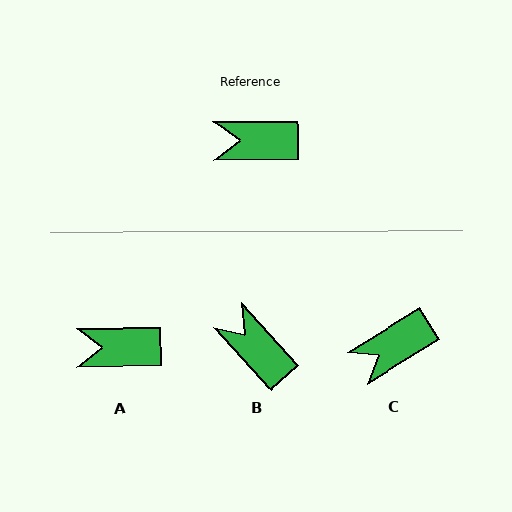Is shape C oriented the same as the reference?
No, it is off by about 31 degrees.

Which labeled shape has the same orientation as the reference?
A.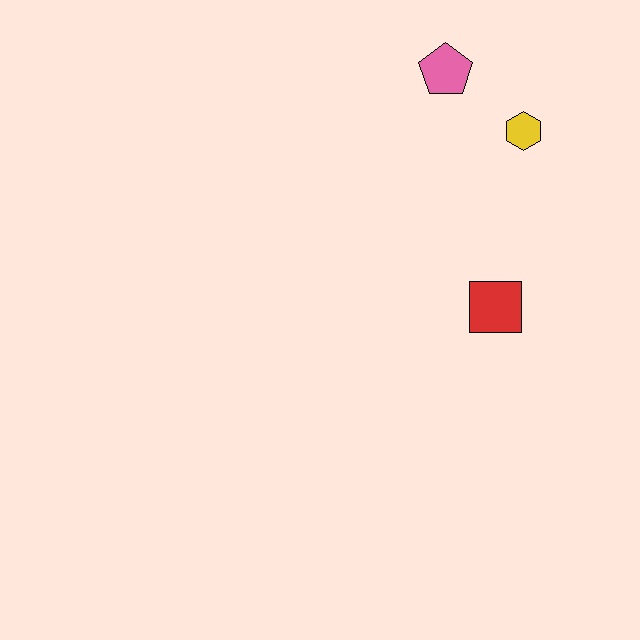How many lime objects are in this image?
There are no lime objects.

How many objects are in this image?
There are 3 objects.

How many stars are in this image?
There are no stars.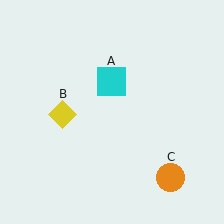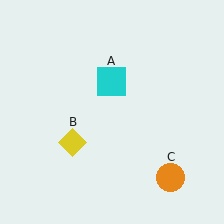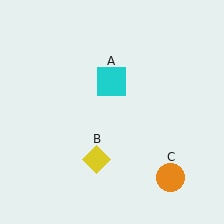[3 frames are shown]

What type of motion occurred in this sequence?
The yellow diamond (object B) rotated counterclockwise around the center of the scene.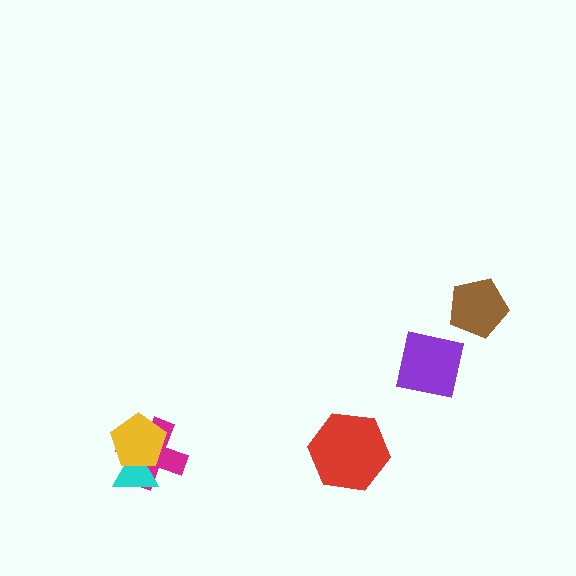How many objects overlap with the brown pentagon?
0 objects overlap with the brown pentagon.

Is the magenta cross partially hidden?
Yes, it is partially covered by another shape.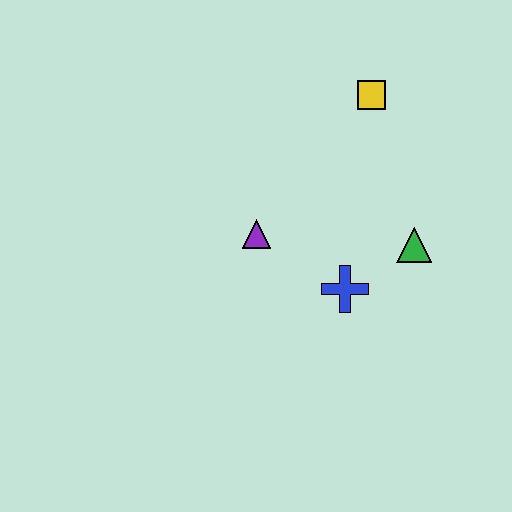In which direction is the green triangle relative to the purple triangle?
The green triangle is to the right of the purple triangle.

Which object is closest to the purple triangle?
The blue cross is closest to the purple triangle.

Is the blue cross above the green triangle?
No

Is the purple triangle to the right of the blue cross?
No